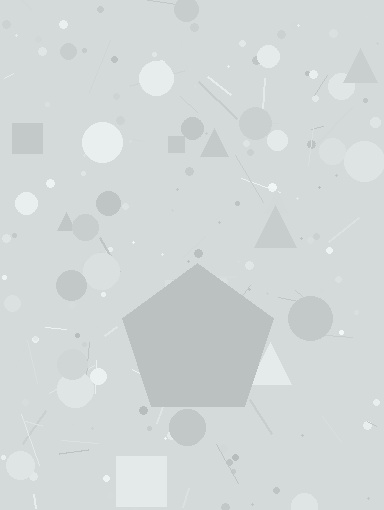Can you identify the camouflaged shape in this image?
The camouflaged shape is a pentagon.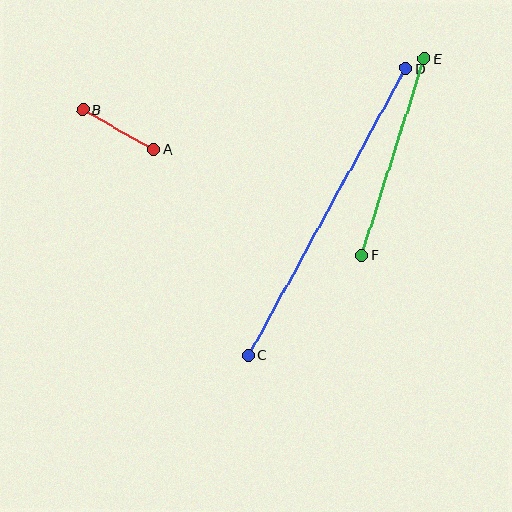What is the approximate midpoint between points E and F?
The midpoint is at approximately (393, 157) pixels.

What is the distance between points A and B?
The distance is approximately 81 pixels.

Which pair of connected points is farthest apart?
Points C and D are farthest apart.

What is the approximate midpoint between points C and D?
The midpoint is at approximately (327, 212) pixels.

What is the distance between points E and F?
The distance is approximately 206 pixels.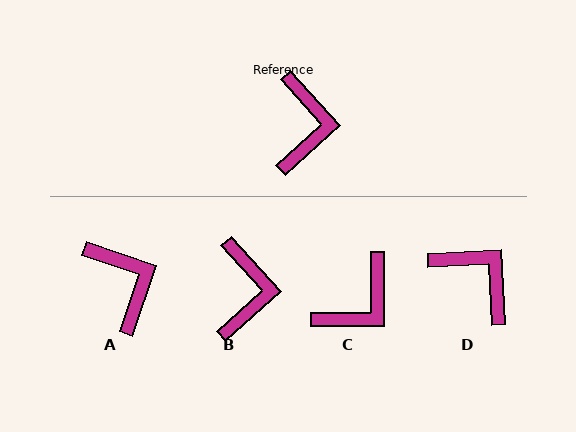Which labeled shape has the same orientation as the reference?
B.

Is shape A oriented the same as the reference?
No, it is off by about 29 degrees.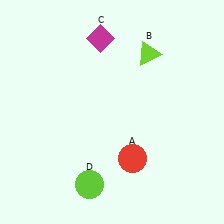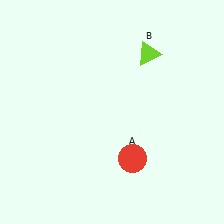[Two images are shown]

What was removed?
The lime circle (D), the magenta diamond (C) were removed in Image 2.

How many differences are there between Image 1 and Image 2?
There are 2 differences between the two images.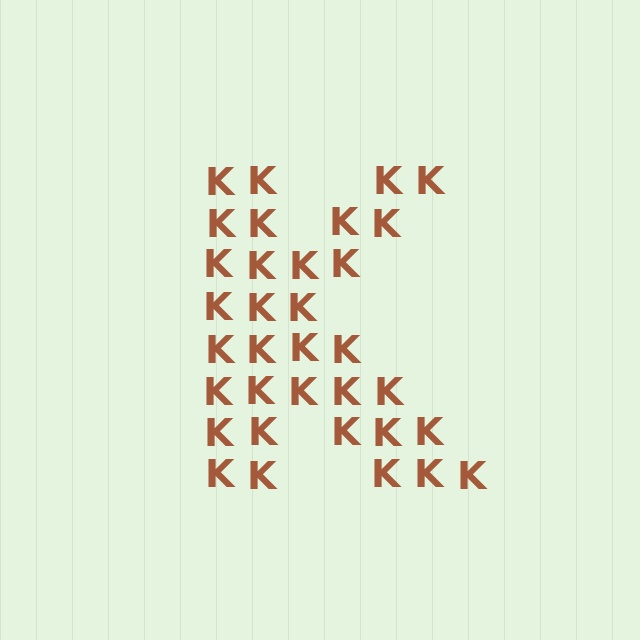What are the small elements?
The small elements are letter K's.